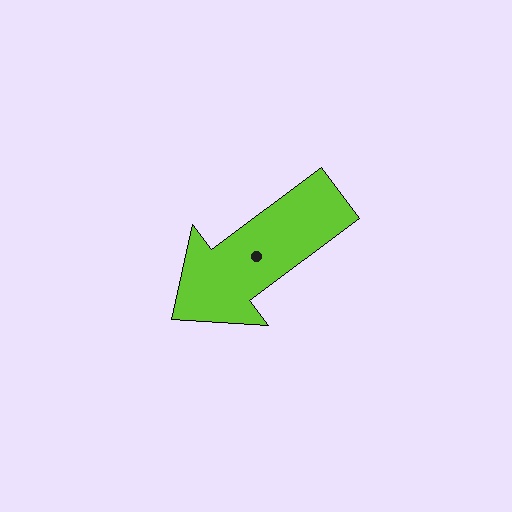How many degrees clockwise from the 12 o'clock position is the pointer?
Approximately 233 degrees.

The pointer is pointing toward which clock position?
Roughly 8 o'clock.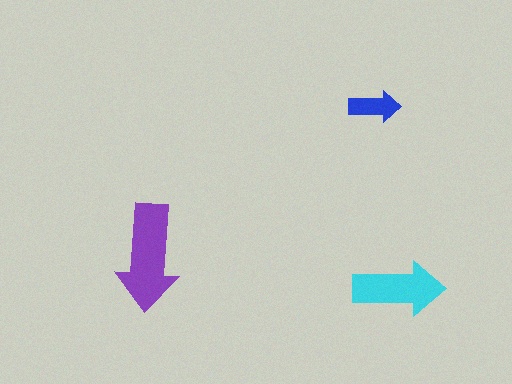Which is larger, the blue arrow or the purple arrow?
The purple one.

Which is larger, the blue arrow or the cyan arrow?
The cyan one.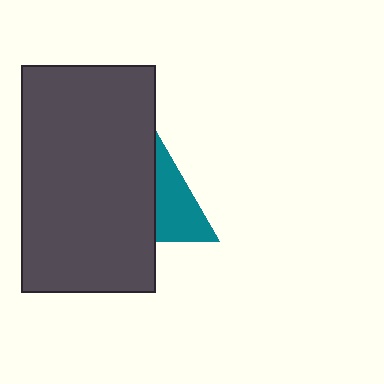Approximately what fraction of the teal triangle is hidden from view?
Roughly 50% of the teal triangle is hidden behind the dark gray rectangle.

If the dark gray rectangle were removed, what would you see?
You would see the complete teal triangle.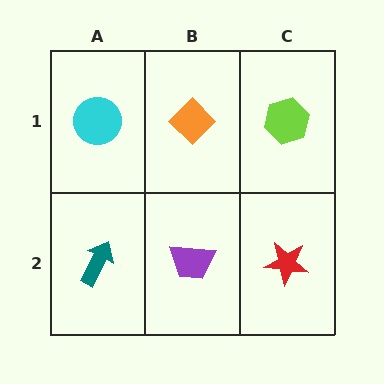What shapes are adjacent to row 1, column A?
A teal arrow (row 2, column A), an orange diamond (row 1, column B).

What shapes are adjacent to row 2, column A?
A cyan circle (row 1, column A), a purple trapezoid (row 2, column B).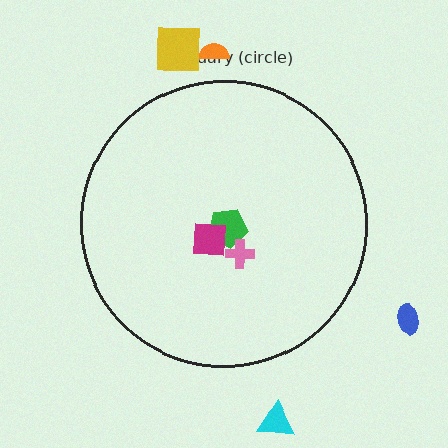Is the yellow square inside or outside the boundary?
Outside.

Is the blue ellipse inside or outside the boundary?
Outside.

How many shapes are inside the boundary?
3 inside, 4 outside.